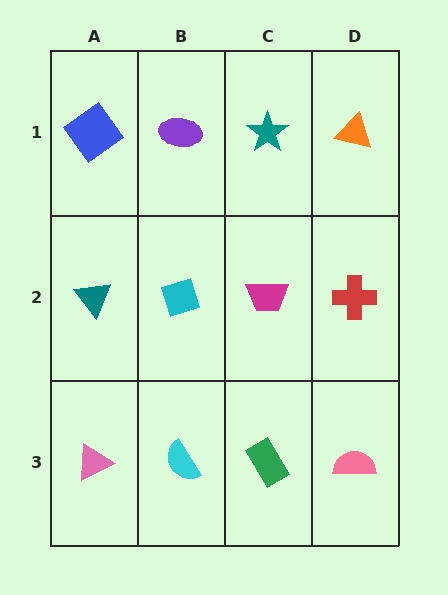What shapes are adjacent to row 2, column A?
A blue diamond (row 1, column A), a pink triangle (row 3, column A), a cyan diamond (row 2, column B).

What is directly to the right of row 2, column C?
A red cross.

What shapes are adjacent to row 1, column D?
A red cross (row 2, column D), a teal star (row 1, column C).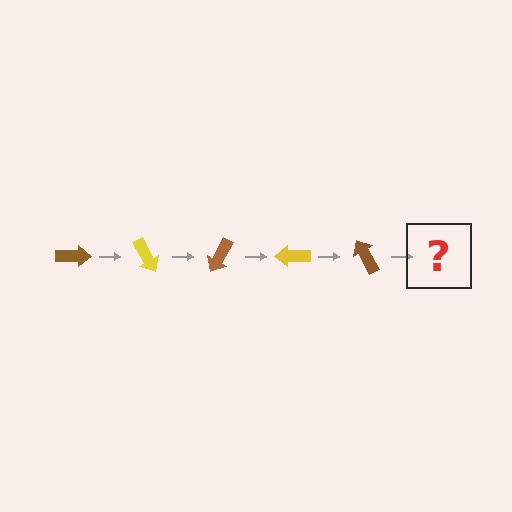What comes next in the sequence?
The next element should be a yellow arrow, rotated 300 degrees from the start.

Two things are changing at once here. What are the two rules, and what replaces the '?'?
The two rules are that it rotates 60 degrees each step and the color cycles through brown and yellow. The '?' should be a yellow arrow, rotated 300 degrees from the start.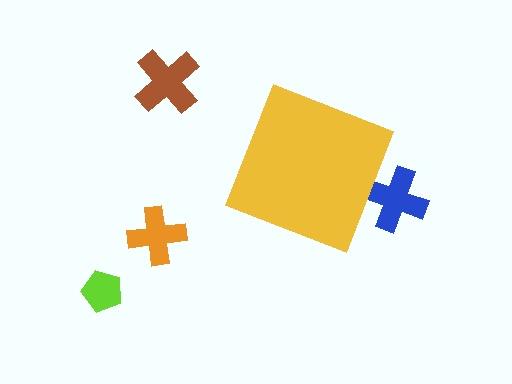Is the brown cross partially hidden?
No, the brown cross is fully visible.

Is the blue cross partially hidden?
Yes, the blue cross is partially hidden behind the yellow diamond.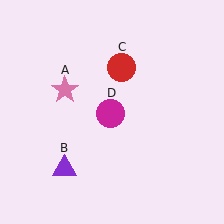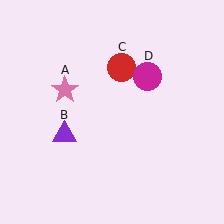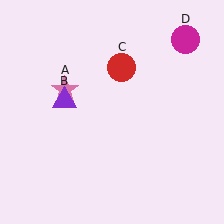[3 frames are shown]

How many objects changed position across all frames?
2 objects changed position: purple triangle (object B), magenta circle (object D).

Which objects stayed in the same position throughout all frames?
Pink star (object A) and red circle (object C) remained stationary.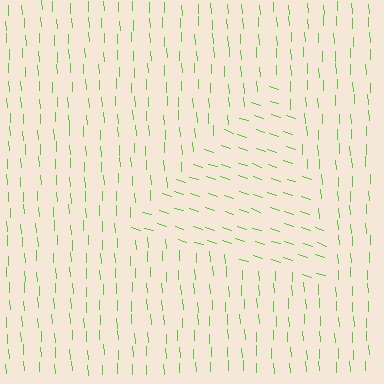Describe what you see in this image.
The image is filled with small lime line segments. A triangle region in the image has lines oriented differently from the surrounding lines, creating a visible texture boundary.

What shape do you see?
I see a triangle.